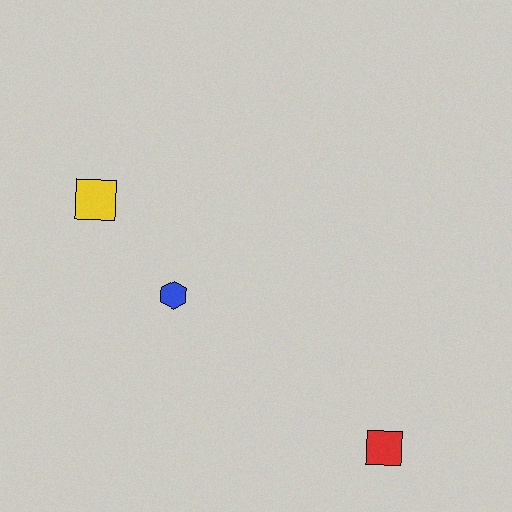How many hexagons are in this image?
There is 1 hexagon.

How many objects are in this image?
There are 3 objects.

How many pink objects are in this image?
There are no pink objects.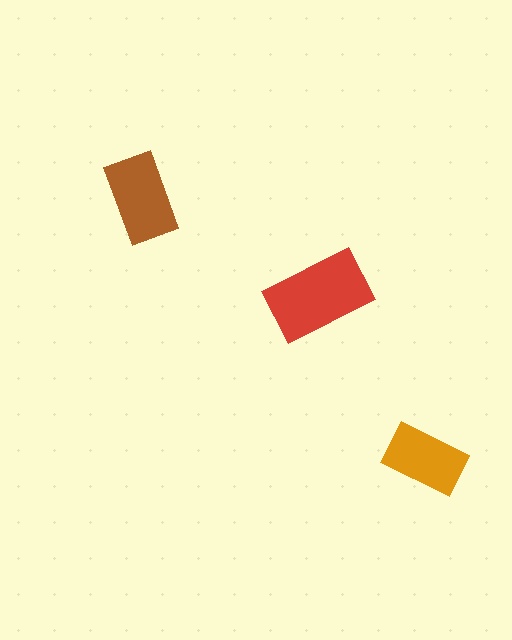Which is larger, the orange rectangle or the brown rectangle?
The brown one.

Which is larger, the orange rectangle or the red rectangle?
The red one.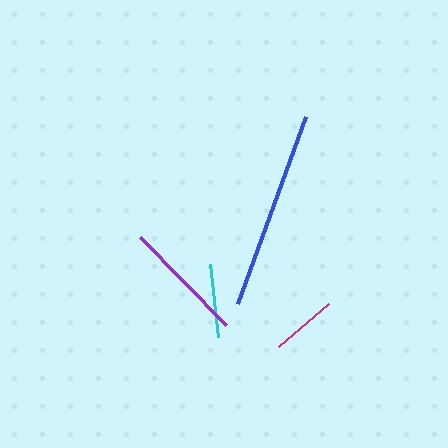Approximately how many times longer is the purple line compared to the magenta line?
The purple line is approximately 1.9 times the length of the magenta line.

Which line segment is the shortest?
The magenta line is the shortest at approximately 65 pixels.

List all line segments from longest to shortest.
From longest to shortest: blue, purple, cyan, magenta.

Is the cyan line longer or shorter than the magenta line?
The cyan line is longer than the magenta line.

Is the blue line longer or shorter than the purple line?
The blue line is longer than the purple line.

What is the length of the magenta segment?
The magenta segment is approximately 65 pixels long.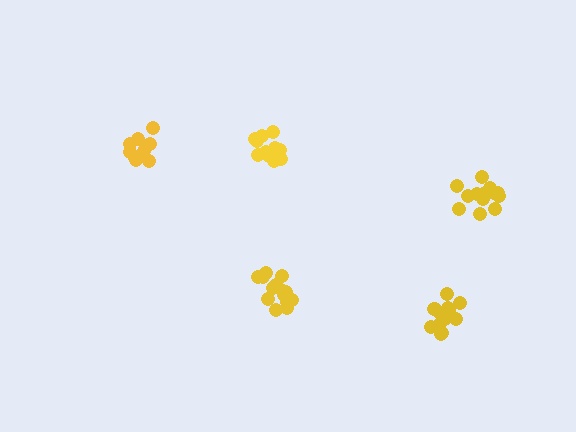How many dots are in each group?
Group 1: 15 dots, Group 2: 14 dots, Group 3: 9 dots, Group 4: 13 dots, Group 5: 14 dots (65 total).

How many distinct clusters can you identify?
There are 5 distinct clusters.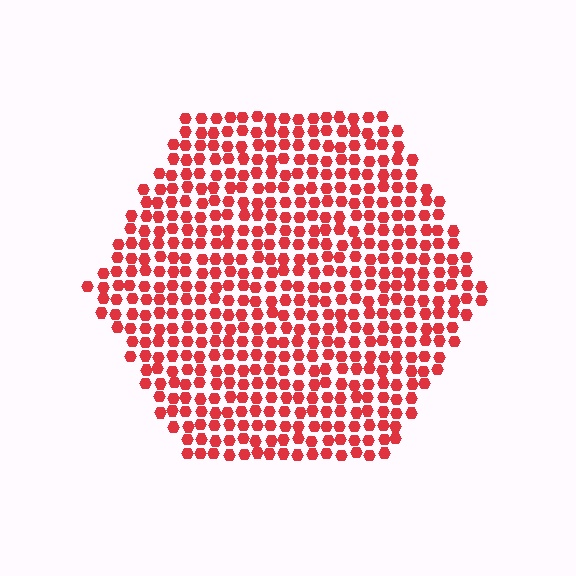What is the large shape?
The large shape is a hexagon.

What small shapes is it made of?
It is made of small hexagons.